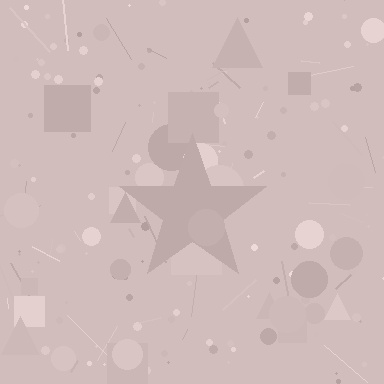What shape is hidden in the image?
A star is hidden in the image.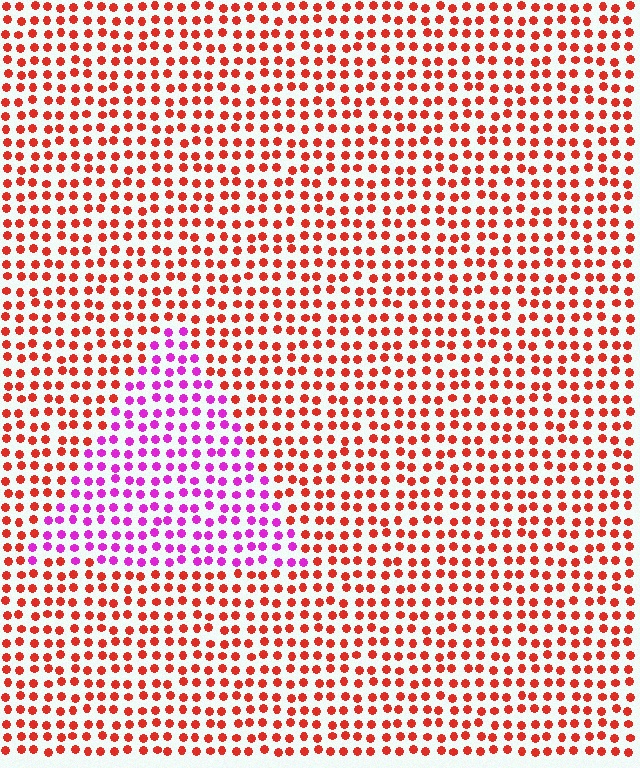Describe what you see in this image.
The image is filled with small red elements in a uniform arrangement. A triangle-shaped region is visible where the elements are tinted to a slightly different hue, forming a subtle color boundary.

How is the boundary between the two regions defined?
The boundary is defined purely by a slight shift in hue (about 60 degrees). Spacing, size, and orientation are identical on both sides.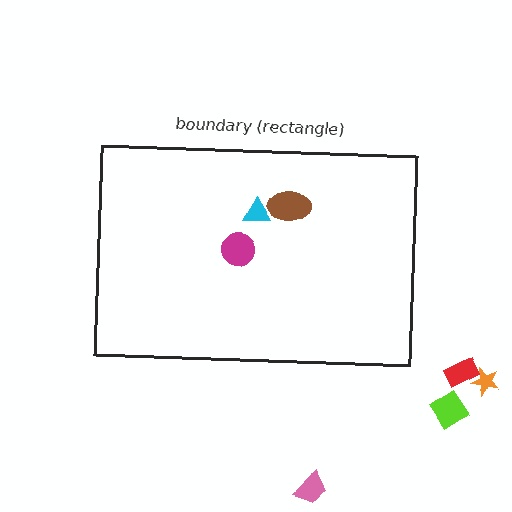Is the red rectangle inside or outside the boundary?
Outside.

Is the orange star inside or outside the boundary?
Outside.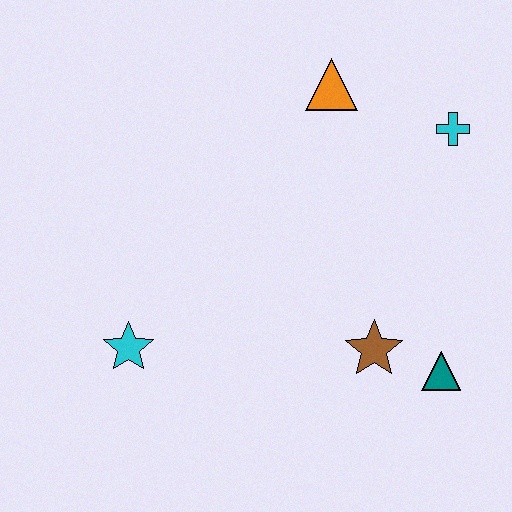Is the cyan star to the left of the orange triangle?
Yes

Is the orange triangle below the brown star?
No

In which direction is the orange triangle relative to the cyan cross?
The orange triangle is to the left of the cyan cross.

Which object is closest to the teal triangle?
The brown star is closest to the teal triangle.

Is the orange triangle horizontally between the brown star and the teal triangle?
No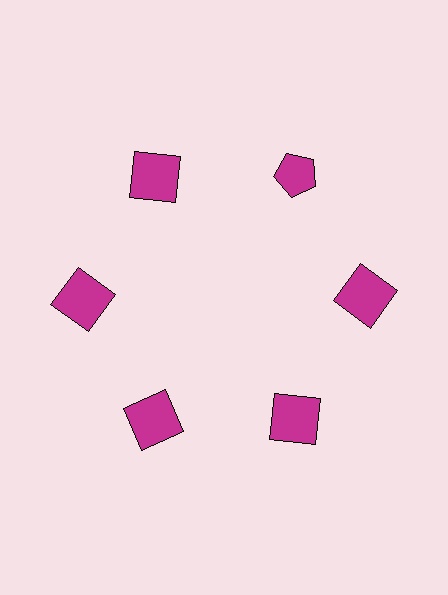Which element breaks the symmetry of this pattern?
The magenta pentagon at roughly the 1 o'clock position breaks the symmetry. All other shapes are magenta squares.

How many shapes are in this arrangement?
There are 6 shapes arranged in a ring pattern.